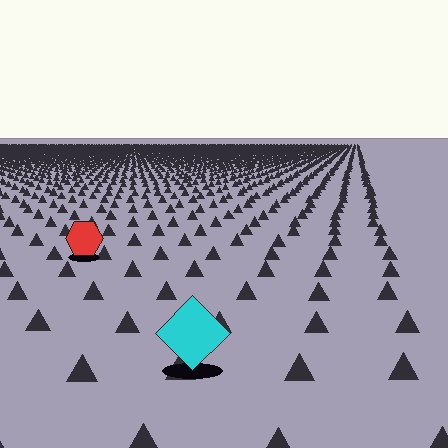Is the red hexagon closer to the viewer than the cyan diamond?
No. The cyan diamond is closer — you can tell from the texture gradient: the ground texture is coarser near it.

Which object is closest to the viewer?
The cyan diamond is closest. The texture marks near it are larger and more spread out.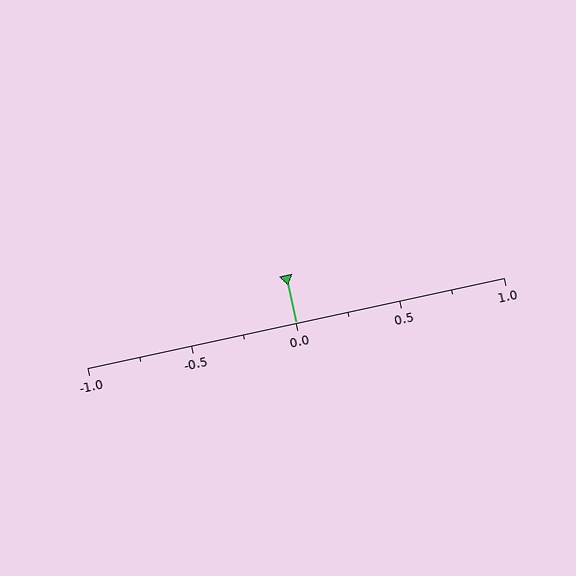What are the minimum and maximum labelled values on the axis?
The axis runs from -1.0 to 1.0.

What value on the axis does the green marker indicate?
The marker indicates approximately 0.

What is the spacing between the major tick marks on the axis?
The major ticks are spaced 0.5 apart.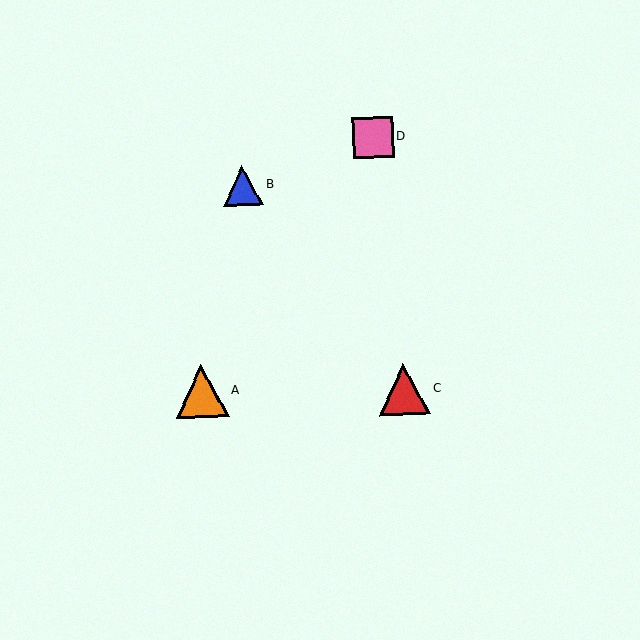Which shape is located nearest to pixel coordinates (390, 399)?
The red triangle (labeled C) at (404, 389) is nearest to that location.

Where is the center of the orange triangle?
The center of the orange triangle is at (202, 391).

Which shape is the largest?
The orange triangle (labeled A) is the largest.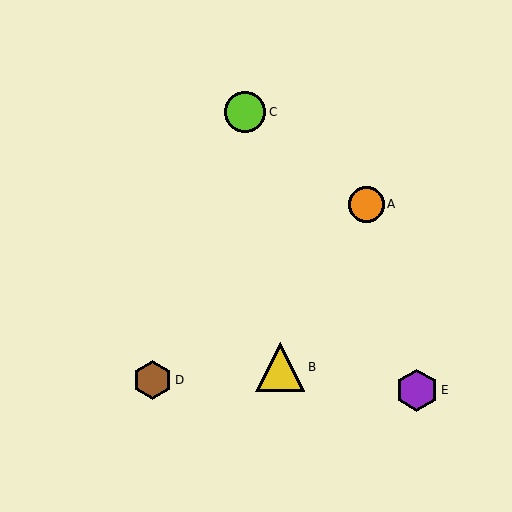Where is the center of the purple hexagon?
The center of the purple hexagon is at (417, 390).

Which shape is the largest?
The yellow triangle (labeled B) is the largest.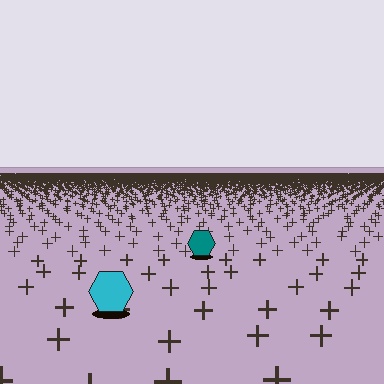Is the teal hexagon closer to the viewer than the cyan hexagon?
No. The cyan hexagon is closer — you can tell from the texture gradient: the ground texture is coarser near it.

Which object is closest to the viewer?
The cyan hexagon is closest. The texture marks near it are larger and more spread out.